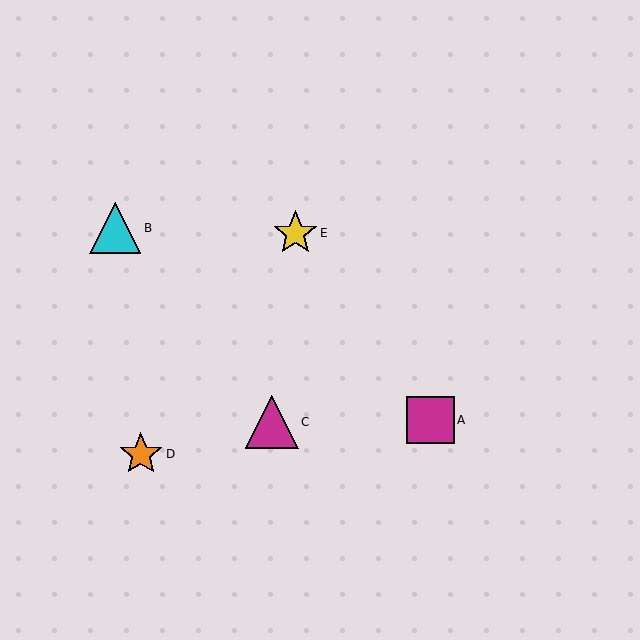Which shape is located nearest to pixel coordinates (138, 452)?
The orange star (labeled D) at (141, 454) is nearest to that location.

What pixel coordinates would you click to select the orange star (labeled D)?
Click at (141, 454) to select the orange star D.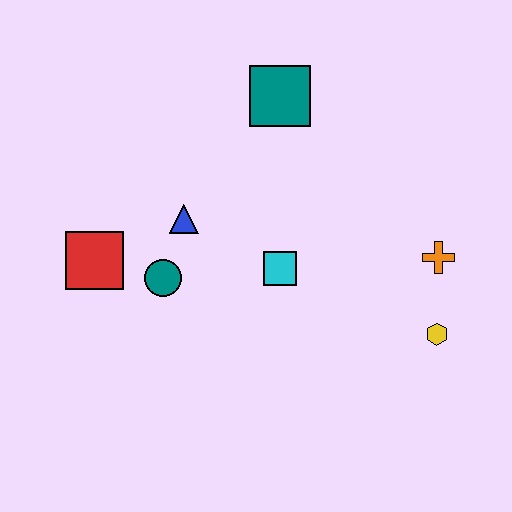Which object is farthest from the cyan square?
The red square is farthest from the cyan square.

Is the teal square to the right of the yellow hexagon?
No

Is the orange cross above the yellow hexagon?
Yes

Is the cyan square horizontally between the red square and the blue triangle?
No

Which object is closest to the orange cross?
The yellow hexagon is closest to the orange cross.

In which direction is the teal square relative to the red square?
The teal square is to the right of the red square.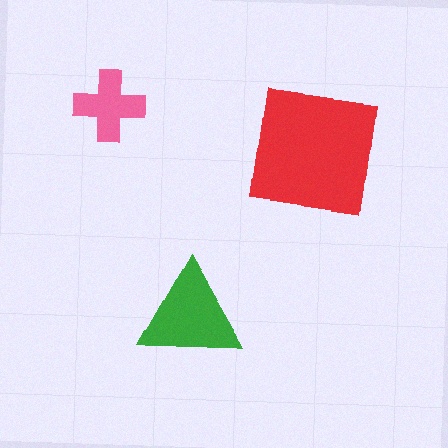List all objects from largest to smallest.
The red square, the green triangle, the pink cross.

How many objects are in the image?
There are 3 objects in the image.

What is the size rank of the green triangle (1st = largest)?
2nd.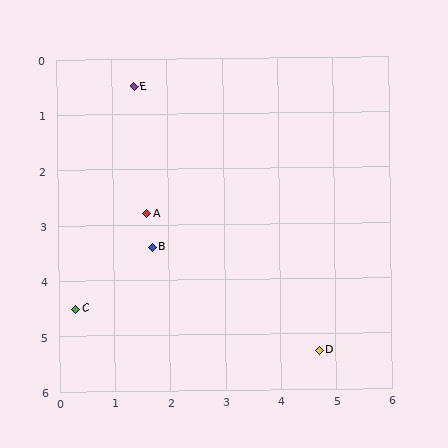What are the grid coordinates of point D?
Point D is at approximately (4.7, 5.3).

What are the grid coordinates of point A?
Point A is at approximately (1.6, 2.8).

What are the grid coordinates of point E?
Point E is at approximately (1.4, 0.5).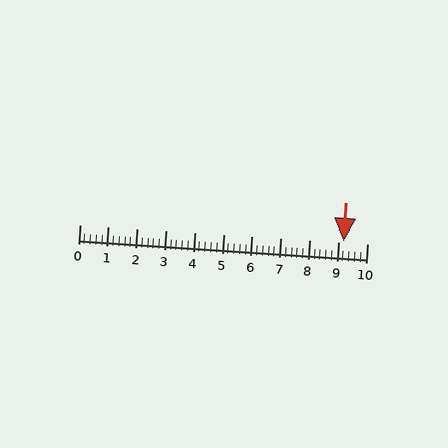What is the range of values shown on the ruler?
The ruler shows values from 0 to 10.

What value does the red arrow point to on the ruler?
The red arrow points to approximately 9.2.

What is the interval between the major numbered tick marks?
The major tick marks are spaced 1 units apart.